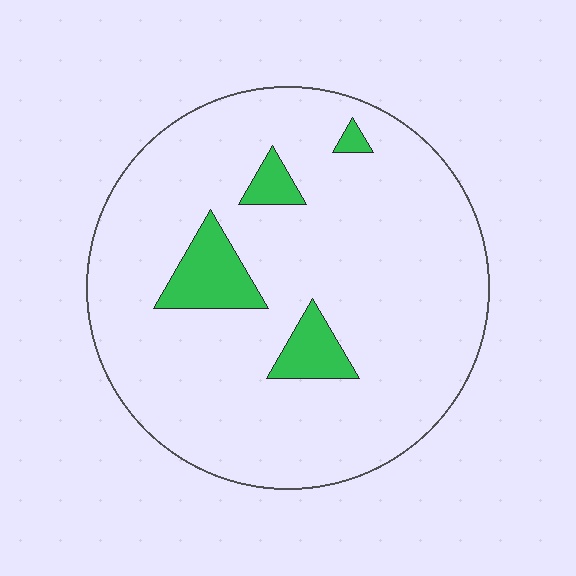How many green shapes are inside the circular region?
4.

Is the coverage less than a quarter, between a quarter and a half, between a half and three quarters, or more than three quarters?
Less than a quarter.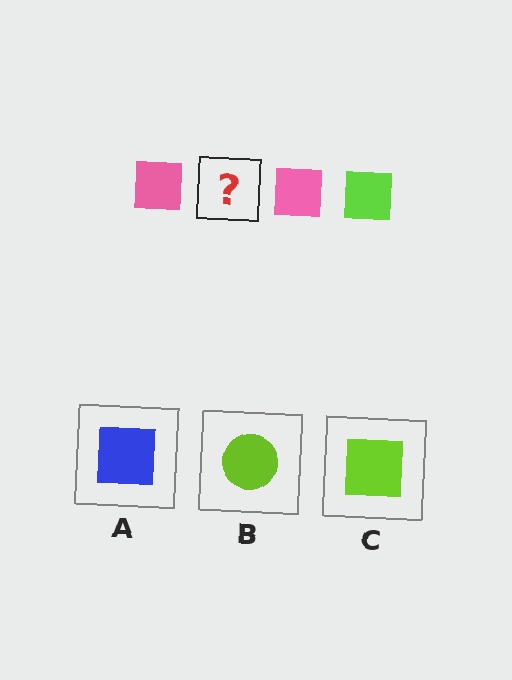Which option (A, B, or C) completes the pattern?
C.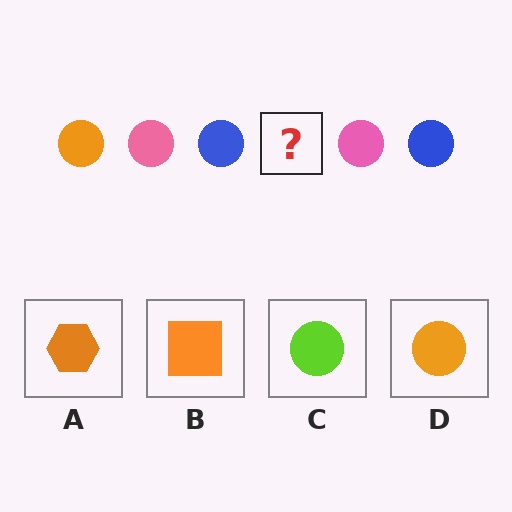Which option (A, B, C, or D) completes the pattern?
D.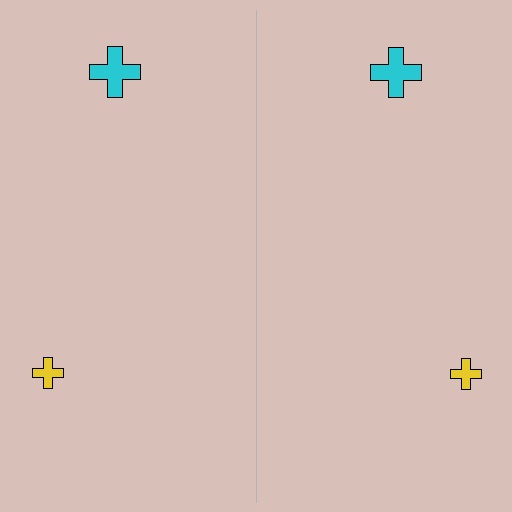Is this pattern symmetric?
Yes, this pattern has bilateral (reflection) symmetry.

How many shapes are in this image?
There are 4 shapes in this image.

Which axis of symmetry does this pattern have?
The pattern has a vertical axis of symmetry running through the center of the image.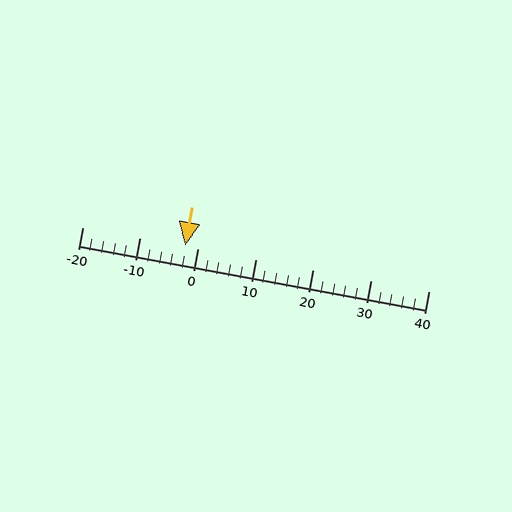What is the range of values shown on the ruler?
The ruler shows values from -20 to 40.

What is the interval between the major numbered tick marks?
The major tick marks are spaced 10 units apart.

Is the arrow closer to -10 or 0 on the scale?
The arrow is closer to 0.